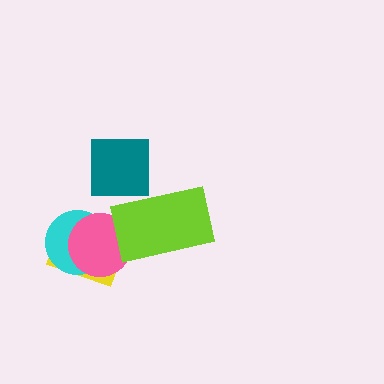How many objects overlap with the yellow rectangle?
2 objects overlap with the yellow rectangle.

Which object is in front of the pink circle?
The lime rectangle is in front of the pink circle.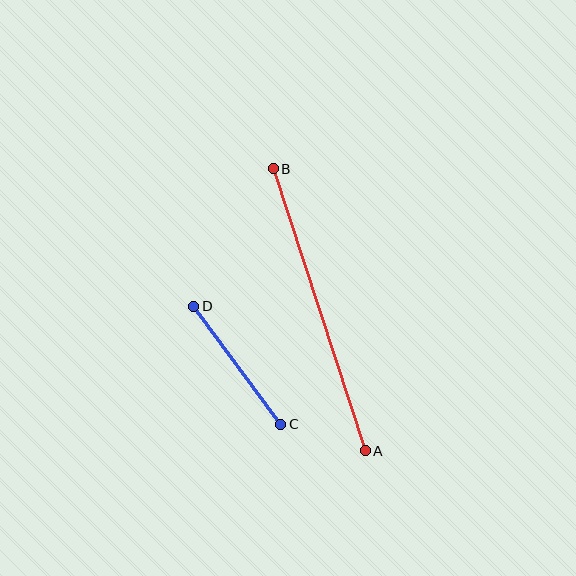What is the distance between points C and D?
The distance is approximately 147 pixels.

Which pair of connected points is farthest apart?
Points A and B are farthest apart.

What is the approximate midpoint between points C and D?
The midpoint is at approximately (237, 365) pixels.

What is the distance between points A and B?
The distance is approximately 297 pixels.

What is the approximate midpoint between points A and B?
The midpoint is at approximately (319, 310) pixels.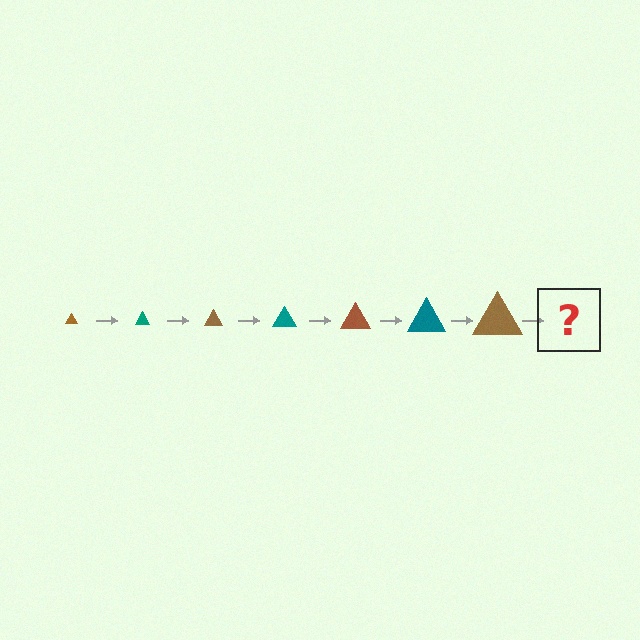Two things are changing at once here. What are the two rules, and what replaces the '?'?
The two rules are that the triangle grows larger each step and the color cycles through brown and teal. The '?' should be a teal triangle, larger than the previous one.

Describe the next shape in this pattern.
It should be a teal triangle, larger than the previous one.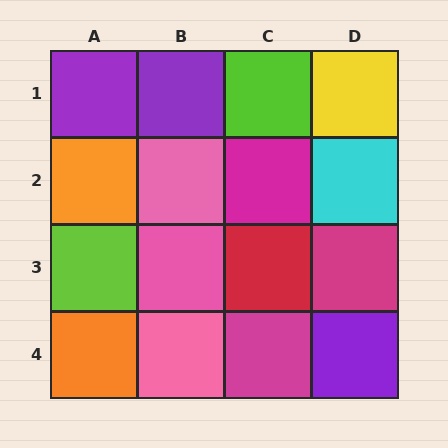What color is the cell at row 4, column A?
Orange.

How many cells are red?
1 cell is red.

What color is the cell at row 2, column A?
Orange.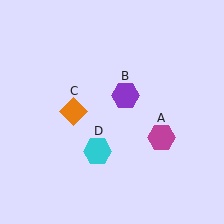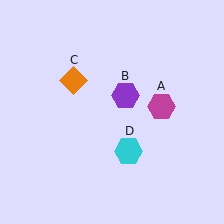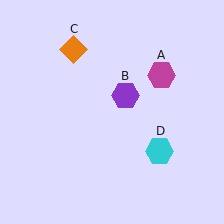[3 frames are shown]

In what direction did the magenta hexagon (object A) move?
The magenta hexagon (object A) moved up.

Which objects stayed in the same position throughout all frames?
Purple hexagon (object B) remained stationary.